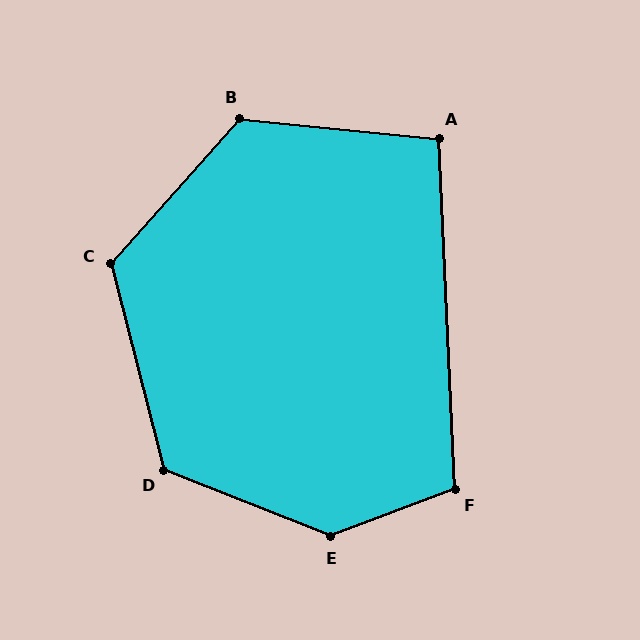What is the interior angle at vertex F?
Approximately 108 degrees (obtuse).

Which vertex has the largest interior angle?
E, at approximately 138 degrees.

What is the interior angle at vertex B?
Approximately 126 degrees (obtuse).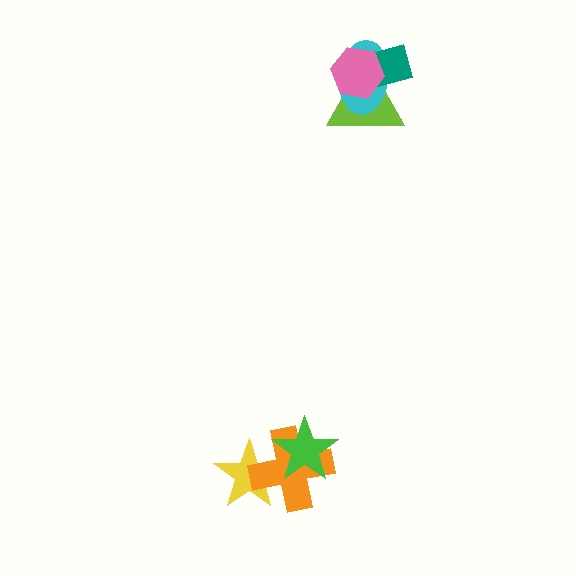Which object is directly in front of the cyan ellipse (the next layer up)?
The teal rectangle is directly in front of the cyan ellipse.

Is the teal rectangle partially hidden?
Yes, it is partially covered by another shape.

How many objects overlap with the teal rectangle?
3 objects overlap with the teal rectangle.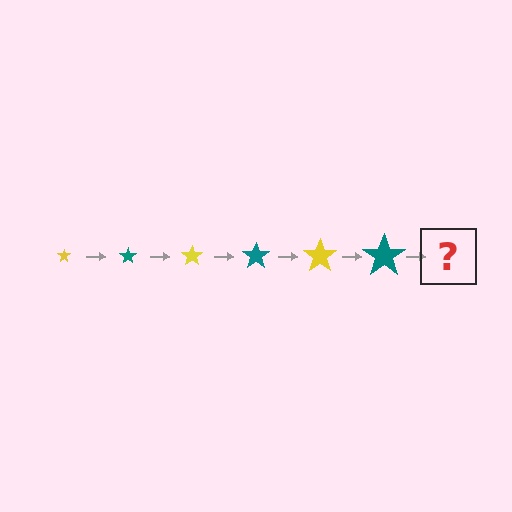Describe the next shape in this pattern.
It should be a yellow star, larger than the previous one.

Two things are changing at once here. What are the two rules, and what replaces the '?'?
The two rules are that the star grows larger each step and the color cycles through yellow and teal. The '?' should be a yellow star, larger than the previous one.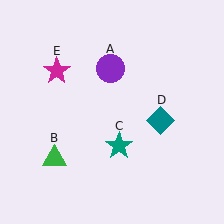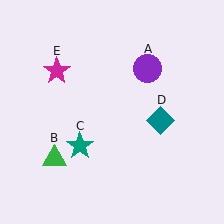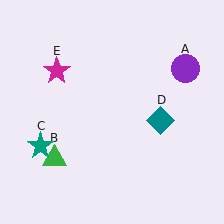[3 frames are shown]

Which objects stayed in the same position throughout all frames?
Green triangle (object B) and teal diamond (object D) and magenta star (object E) remained stationary.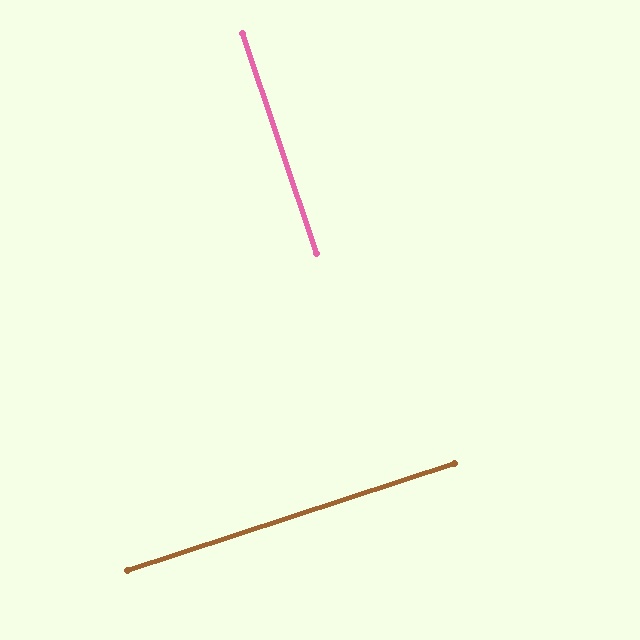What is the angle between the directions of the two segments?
Approximately 89 degrees.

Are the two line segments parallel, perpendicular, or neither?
Perpendicular — they meet at approximately 89°.